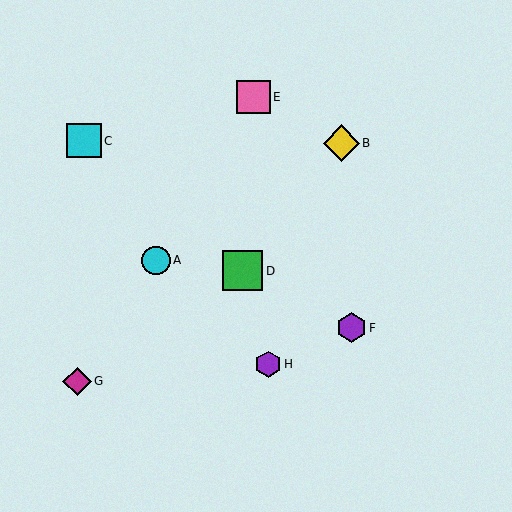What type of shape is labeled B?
Shape B is a yellow diamond.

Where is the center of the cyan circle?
The center of the cyan circle is at (156, 260).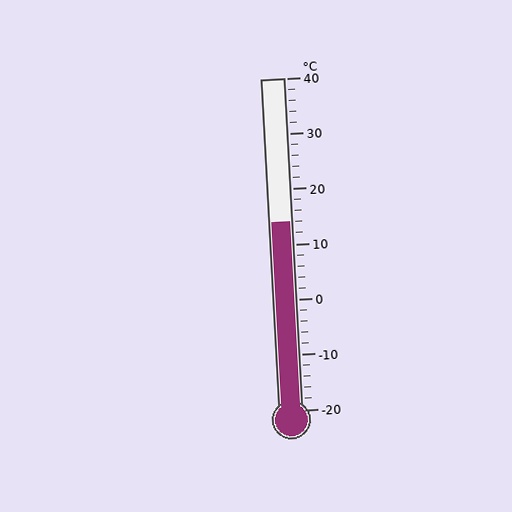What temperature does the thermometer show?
The thermometer shows approximately 14°C.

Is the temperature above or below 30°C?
The temperature is below 30°C.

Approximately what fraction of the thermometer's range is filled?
The thermometer is filled to approximately 55% of its range.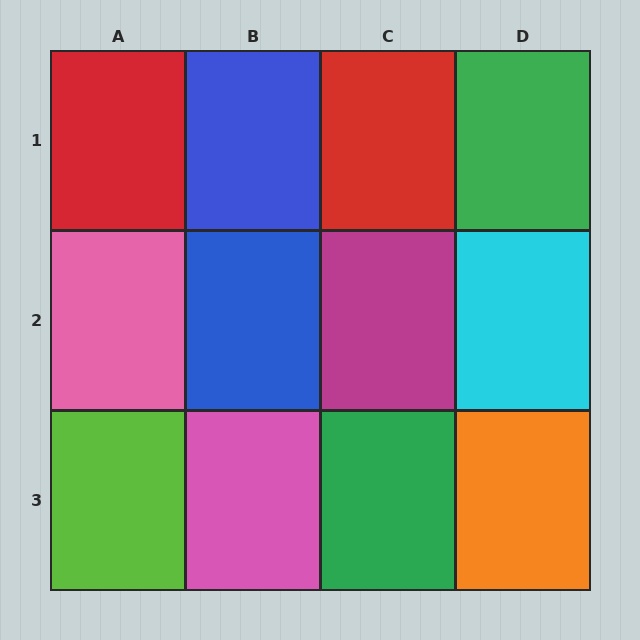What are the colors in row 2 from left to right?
Pink, blue, magenta, cyan.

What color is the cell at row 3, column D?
Orange.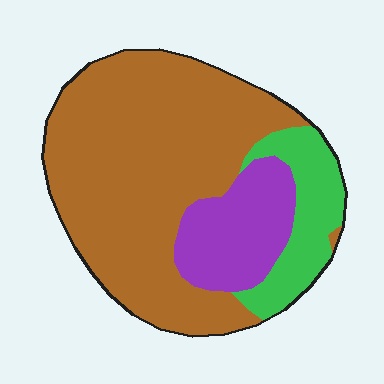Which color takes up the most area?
Brown, at roughly 65%.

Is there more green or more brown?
Brown.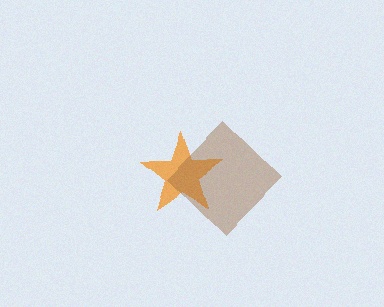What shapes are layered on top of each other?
The layered shapes are: an orange star, a brown diamond.